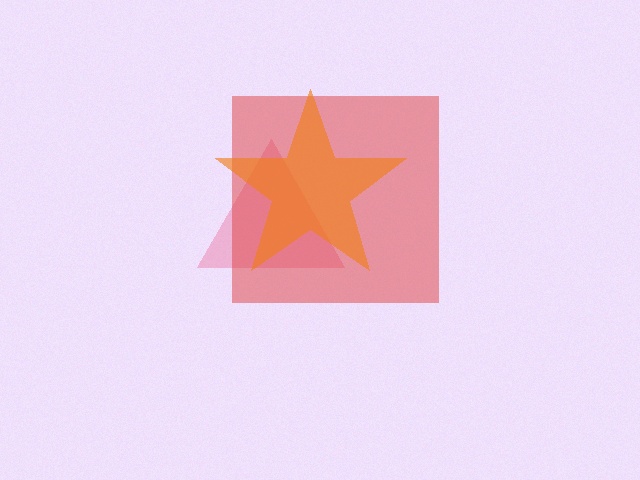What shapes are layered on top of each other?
The layered shapes are: a pink triangle, a red square, an orange star.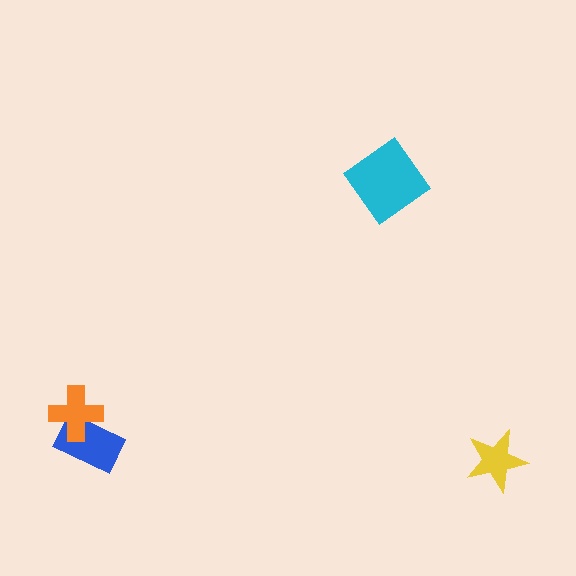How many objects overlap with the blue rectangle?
1 object overlaps with the blue rectangle.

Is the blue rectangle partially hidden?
Yes, it is partially covered by another shape.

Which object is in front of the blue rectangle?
The orange cross is in front of the blue rectangle.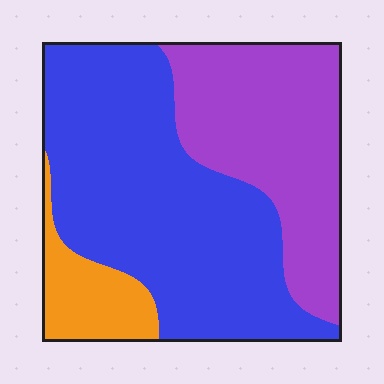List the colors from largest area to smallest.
From largest to smallest: blue, purple, orange.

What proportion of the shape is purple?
Purple covers roughly 35% of the shape.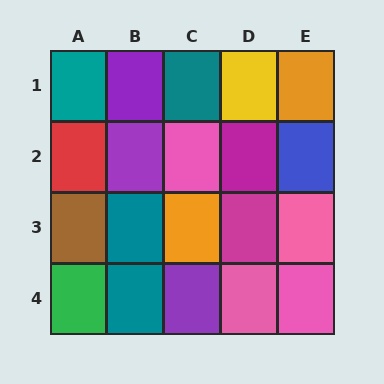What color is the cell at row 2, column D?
Magenta.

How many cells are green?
1 cell is green.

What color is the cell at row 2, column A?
Red.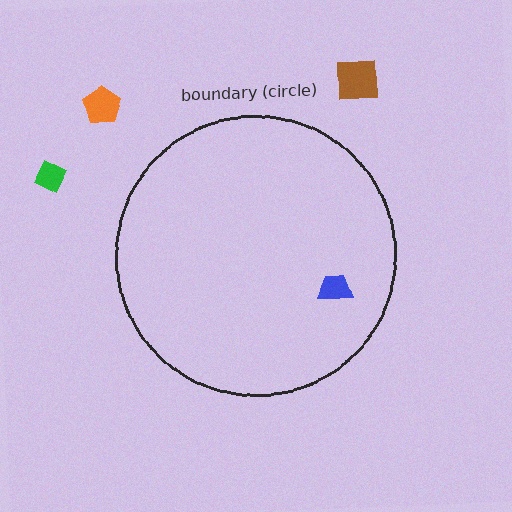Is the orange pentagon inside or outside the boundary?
Outside.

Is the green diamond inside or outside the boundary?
Outside.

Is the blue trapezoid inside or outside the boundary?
Inside.